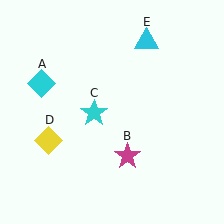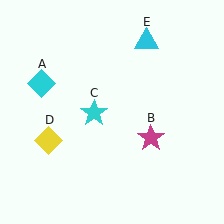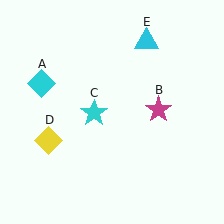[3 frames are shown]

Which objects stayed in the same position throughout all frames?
Cyan diamond (object A) and cyan star (object C) and yellow diamond (object D) and cyan triangle (object E) remained stationary.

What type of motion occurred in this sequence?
The magenta star (object B) rotated counterclockwise around the center of the scene.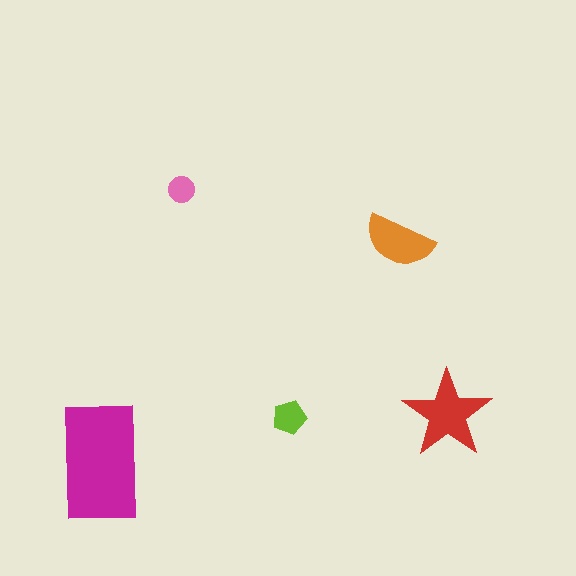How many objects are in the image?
There are 5 objects in the image.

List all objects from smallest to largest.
The pink circle, the lime pentagon, the orange semicircle, the red star, the magenta rectangle.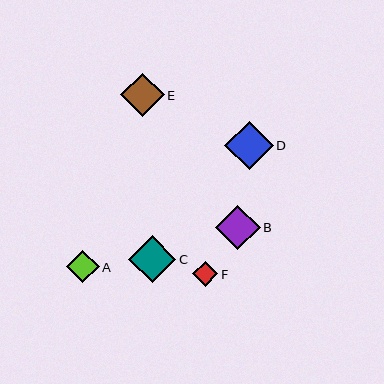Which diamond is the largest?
Diamond D is the largest with a size of approximately 49 pixels.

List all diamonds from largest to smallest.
From largest to smallest: D, C, B, E, A, F.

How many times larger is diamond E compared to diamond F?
Diamond E is approximately 1.7 times the size of diamond F.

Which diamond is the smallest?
Diamond F is the smallest with a size of approximately 25 pixels.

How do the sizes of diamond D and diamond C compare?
Diamond D and diamond C are approximately the same size.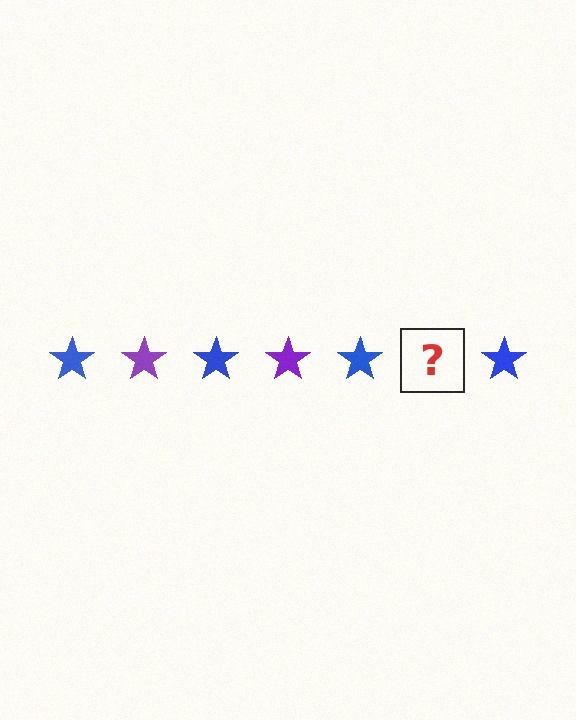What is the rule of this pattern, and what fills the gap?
The rule is that the pattern cycles through blue, purple stars. The gap should be filled with a purple star.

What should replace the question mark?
The question mark should be replaced with a purple star.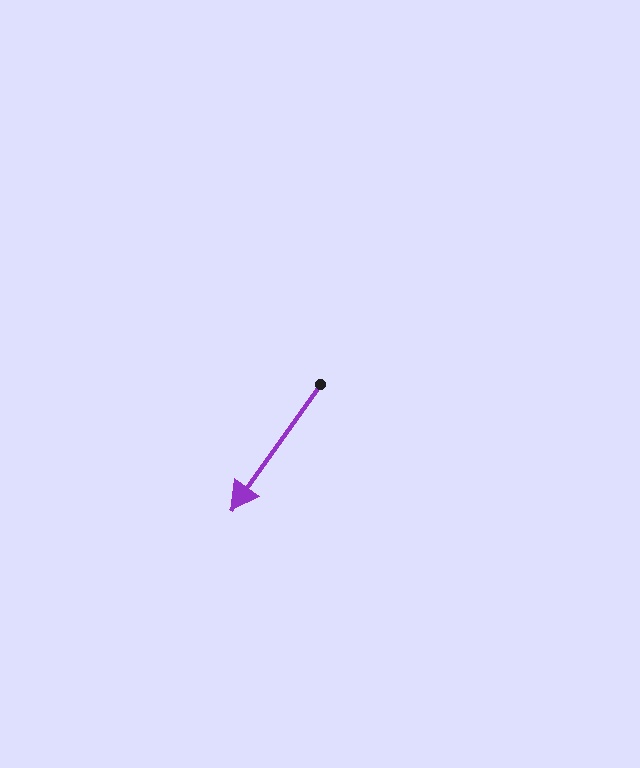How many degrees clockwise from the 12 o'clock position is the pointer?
Approximately 215 degrees.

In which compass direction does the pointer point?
Southwest.